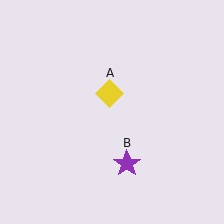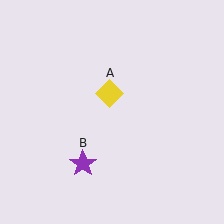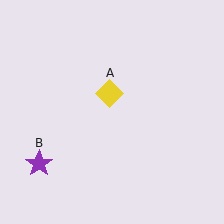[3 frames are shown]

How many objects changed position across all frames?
1 object changed position: purple star (object B).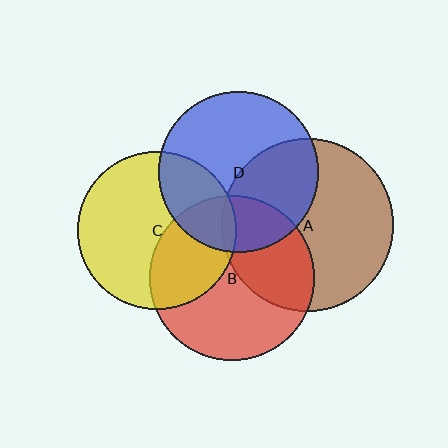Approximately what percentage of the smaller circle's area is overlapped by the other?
Approximately 35%.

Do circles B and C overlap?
Yes.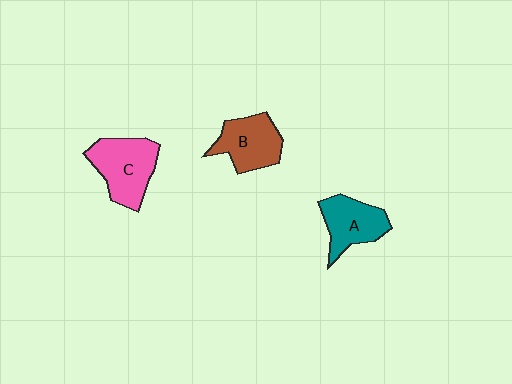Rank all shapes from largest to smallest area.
From largest to smallest: C (pink), B (brown), A (teal).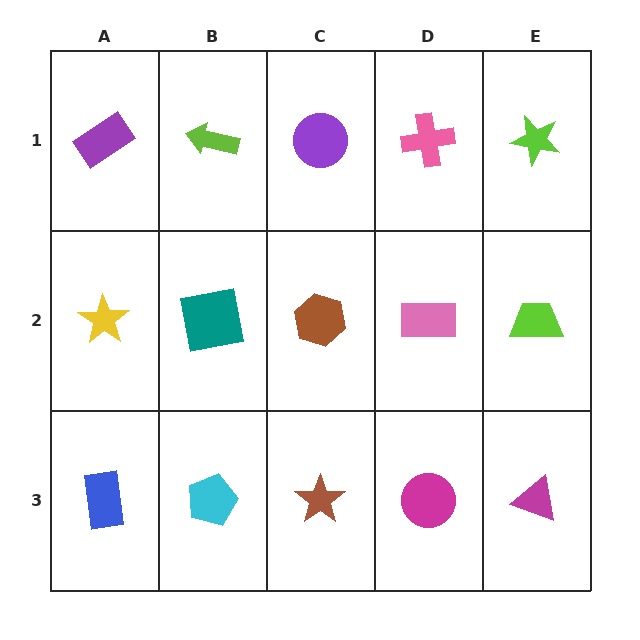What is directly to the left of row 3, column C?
A cyan pentagon.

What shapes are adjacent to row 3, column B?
A teal square (row 2, column B), a blue rectangle (row 3, column A), a brown star (row 3, column C).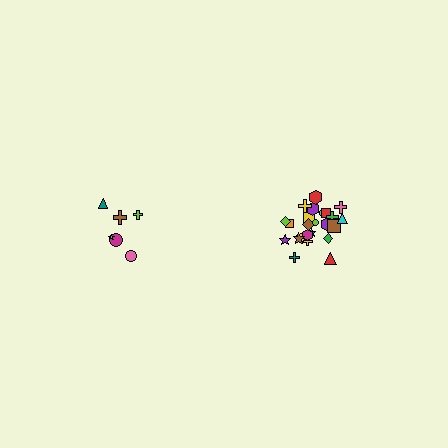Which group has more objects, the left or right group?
The right group.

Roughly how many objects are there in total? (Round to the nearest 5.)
Roughly 30 objects in total.